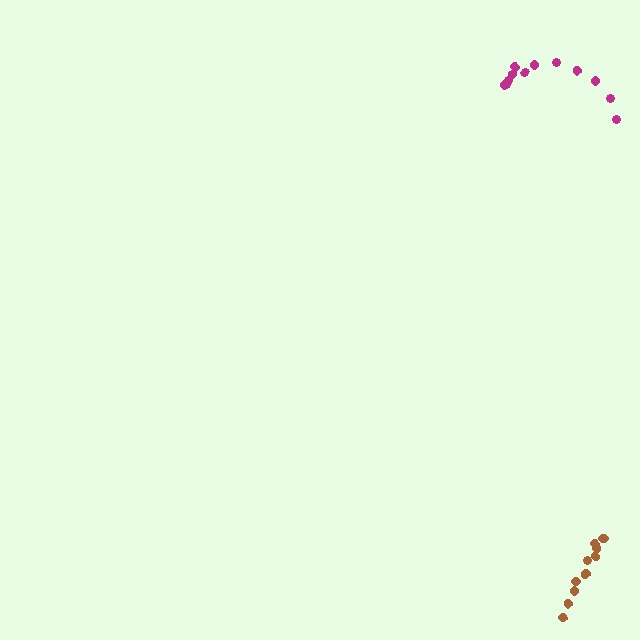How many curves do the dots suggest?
There are 2 distinct paths.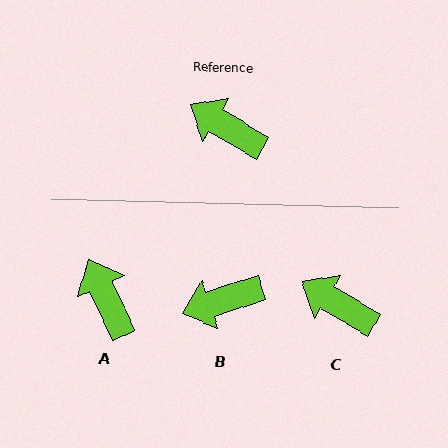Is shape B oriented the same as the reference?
No, it is off by about 49 degrees.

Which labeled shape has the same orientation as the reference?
C.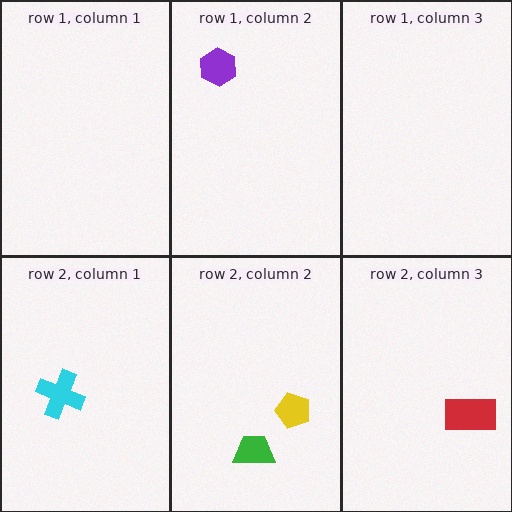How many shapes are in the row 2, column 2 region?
2.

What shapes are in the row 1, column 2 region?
The purple hexagon.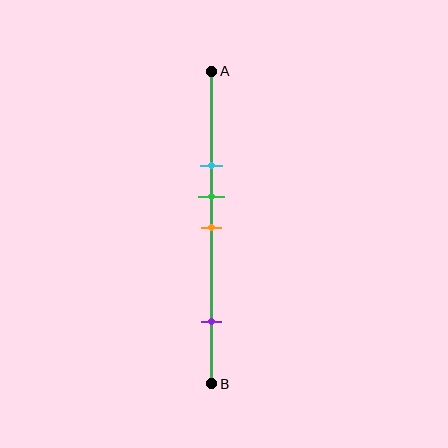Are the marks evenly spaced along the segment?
No, the marks are not evenly spaced.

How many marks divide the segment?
There are 4 marks dividing the segment.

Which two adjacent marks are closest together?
The green and orange marks are the closest adjacent pair.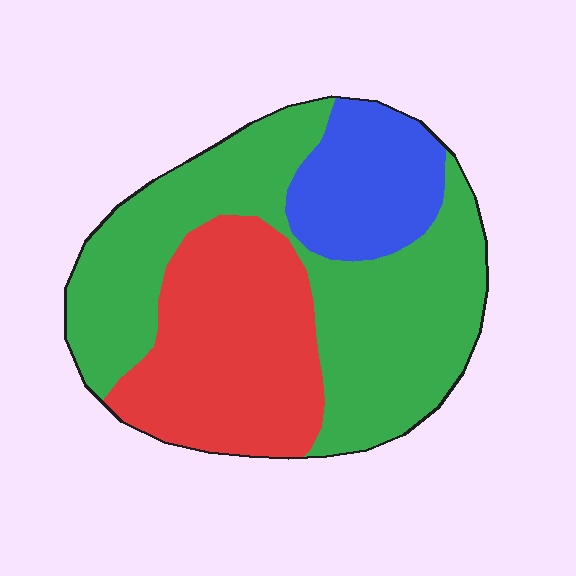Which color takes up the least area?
Blue, at roughly 15%.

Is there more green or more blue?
Green.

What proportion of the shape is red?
Red takes up between a sixth and a third of the shape.